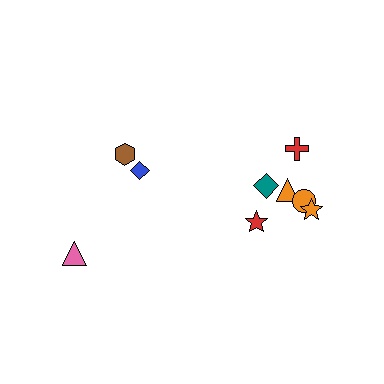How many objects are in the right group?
There are 6 objects.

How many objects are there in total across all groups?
There are 9 objects.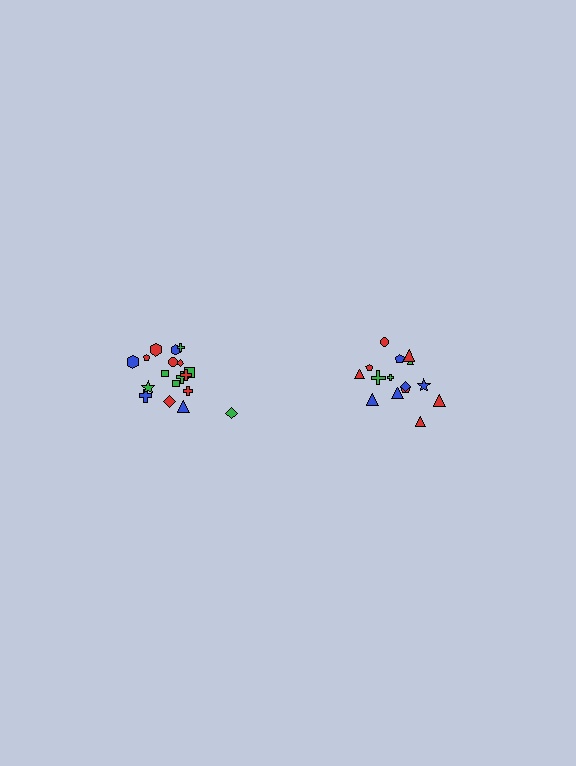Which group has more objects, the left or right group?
The left group.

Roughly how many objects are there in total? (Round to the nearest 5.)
Roughly 35 objects in total.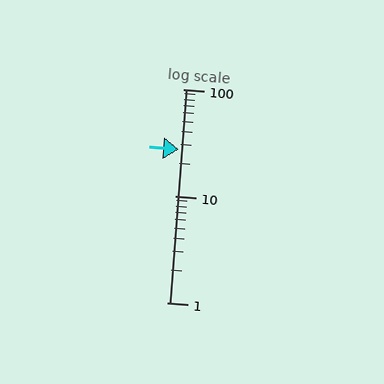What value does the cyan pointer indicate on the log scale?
The pointer indicates approximately 27.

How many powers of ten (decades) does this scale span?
The scale spans 2 decades, from 1 to 100.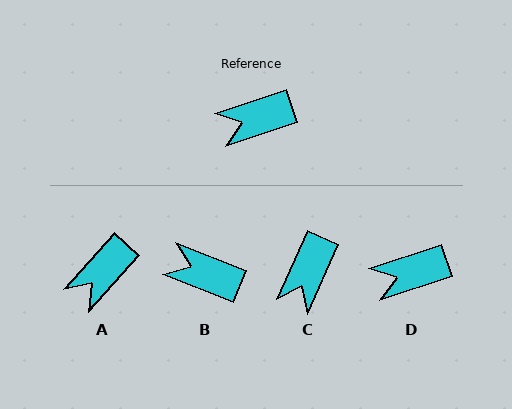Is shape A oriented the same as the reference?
No, it is off by about 29 degrees.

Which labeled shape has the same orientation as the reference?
D.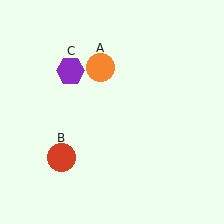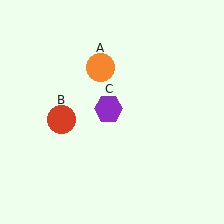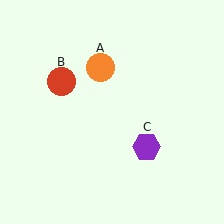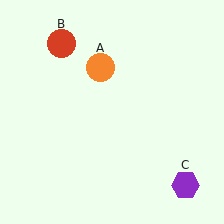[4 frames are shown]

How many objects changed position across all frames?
2 objects changed position: red circle (object B), purple hexagon (object C).